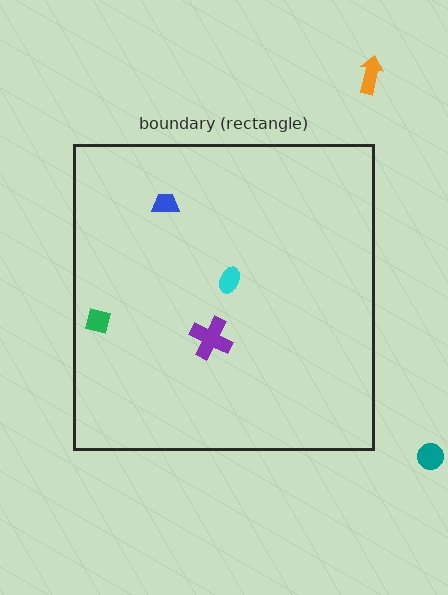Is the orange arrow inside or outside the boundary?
Outside.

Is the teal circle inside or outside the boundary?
Outside.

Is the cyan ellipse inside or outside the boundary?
Inside.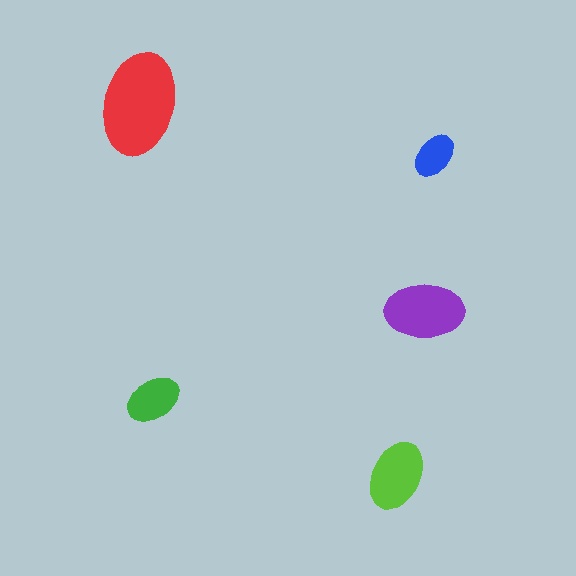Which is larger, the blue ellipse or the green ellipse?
The green one.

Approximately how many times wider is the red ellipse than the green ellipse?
About 2 times wider.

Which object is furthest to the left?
The red ellipse is leftmost.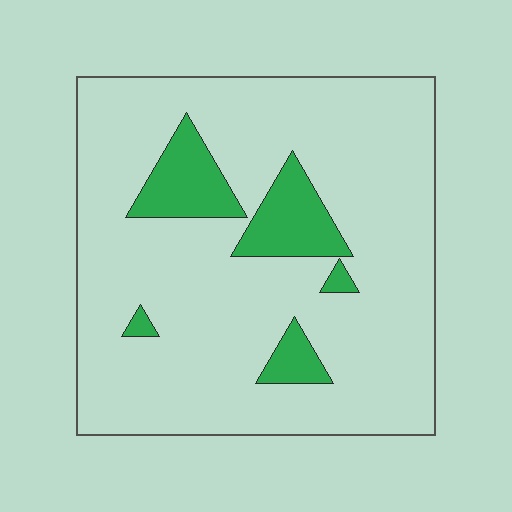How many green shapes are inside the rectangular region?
5.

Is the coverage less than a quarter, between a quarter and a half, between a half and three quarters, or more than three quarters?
Less than a quarter.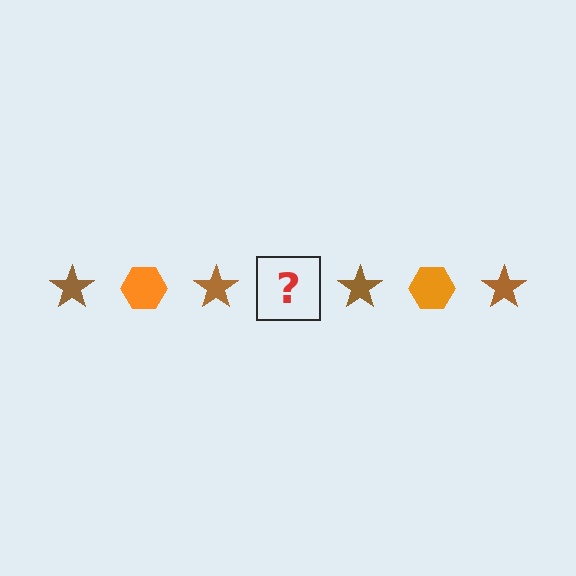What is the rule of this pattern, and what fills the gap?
The rule is that the pattern alternates between brown star and orange hexagon. The gap should be filled with an orange hexagon.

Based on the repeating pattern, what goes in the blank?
The blank should be an orange hexagon.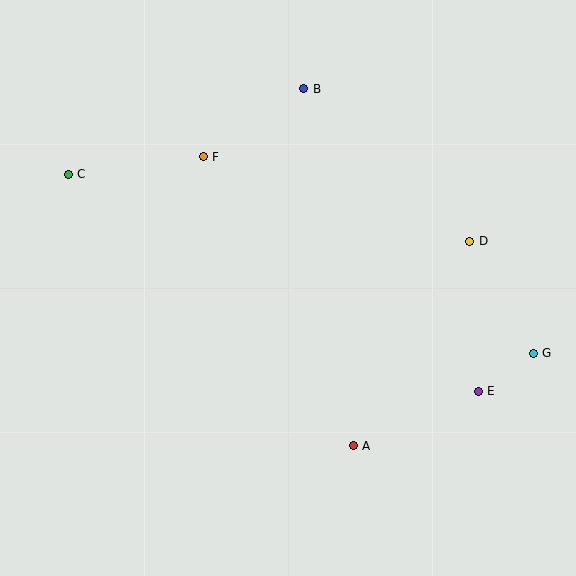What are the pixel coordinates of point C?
Point C is at (68, 174).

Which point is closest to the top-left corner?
Point C is closest to the top-left corner.